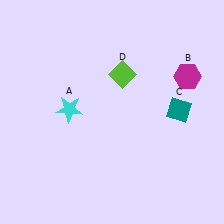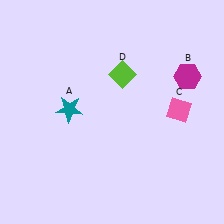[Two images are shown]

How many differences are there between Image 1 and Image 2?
There are 2 differences between the two images.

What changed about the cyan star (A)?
In Image 1, A is cyan. In Image 2, it changed to teal.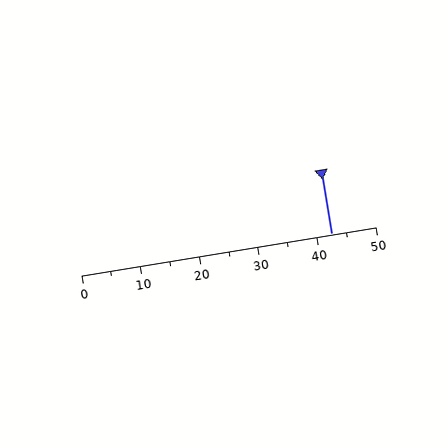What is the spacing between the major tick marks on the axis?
The major ticks are spaced 10 apart.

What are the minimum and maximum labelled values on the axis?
The axis runs from 0 to 50.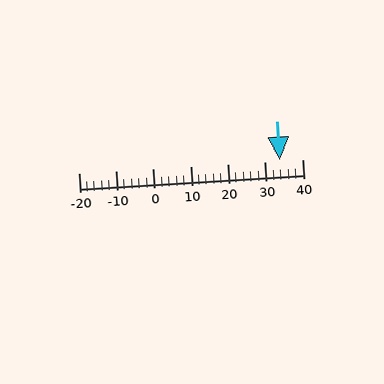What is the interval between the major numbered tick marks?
The major tick marks are spaced 10 units apart.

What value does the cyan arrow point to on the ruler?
The cyan arrow points to approximately 34.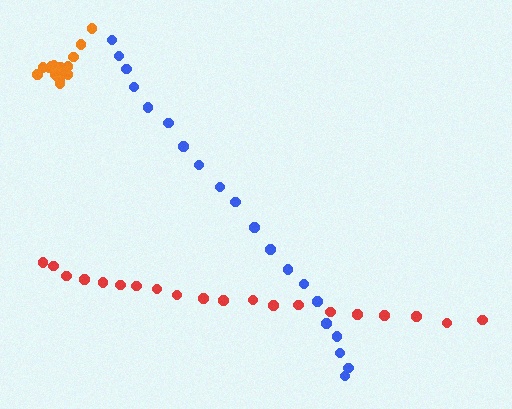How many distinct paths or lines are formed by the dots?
There are 3 distinct paths.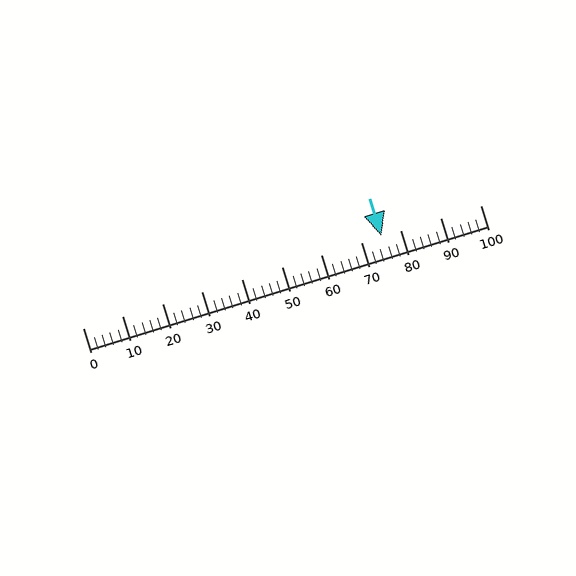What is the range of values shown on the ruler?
The ruler shows values from 0 to 100.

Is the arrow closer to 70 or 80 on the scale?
The arrow is closer to 80.